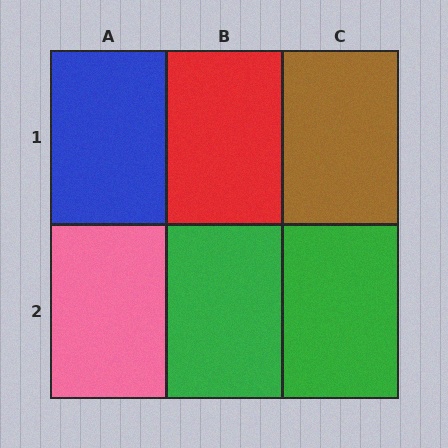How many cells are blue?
1 cell is blue.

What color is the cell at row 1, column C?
Brown.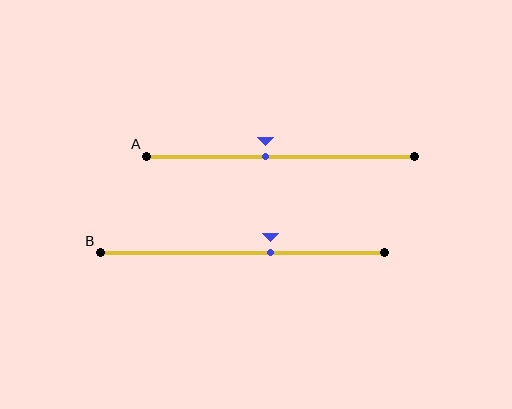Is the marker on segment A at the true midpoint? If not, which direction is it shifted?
No, the marker on segment A is shifted to the left by about 5% of the segment length.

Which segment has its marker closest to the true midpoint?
Segment A has its marker closest to the true midpoint.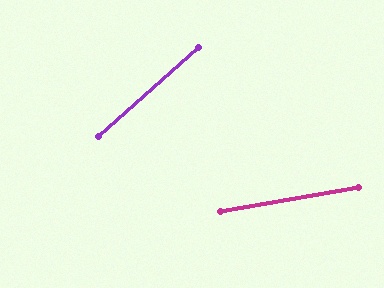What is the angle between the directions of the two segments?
Approximately 32 degrees.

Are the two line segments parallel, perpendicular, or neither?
Neither parallel nor perpendicular — they differ by about 32°.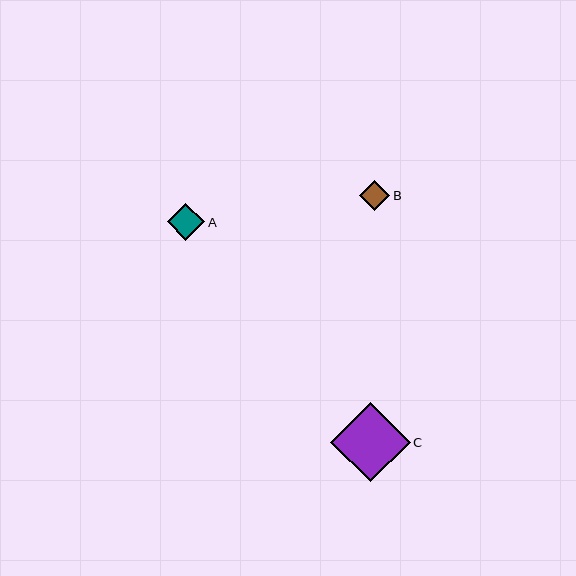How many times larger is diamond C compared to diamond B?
Diamond C is approximately 2.6 times the size of diamond B.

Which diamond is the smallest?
Diamond B is the smallest with a size of approximately 30 pixels.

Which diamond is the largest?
Diamond C is the largest with a size of approximately 79 pixels.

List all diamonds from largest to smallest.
From largest to smallest: C, A, B.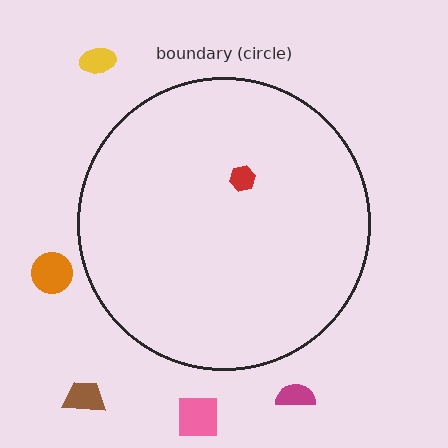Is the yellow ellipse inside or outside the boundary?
Outside.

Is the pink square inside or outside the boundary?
Outside.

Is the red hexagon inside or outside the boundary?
Inside.